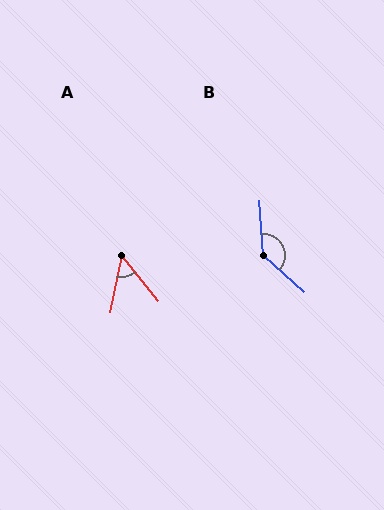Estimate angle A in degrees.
Approximately 51 degrees.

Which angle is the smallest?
A, at approximately 51 degrees.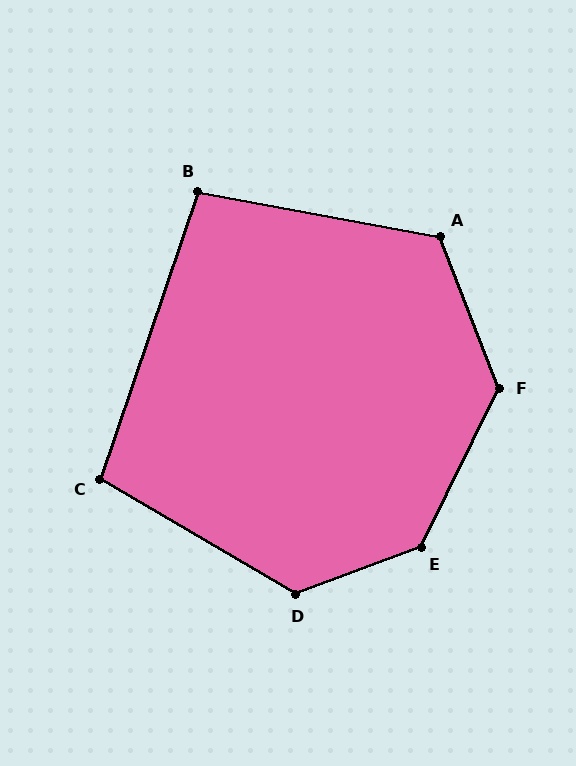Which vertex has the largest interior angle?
E, at approximately 137 degrees.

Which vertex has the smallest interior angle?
B, at approximately 98 degrees.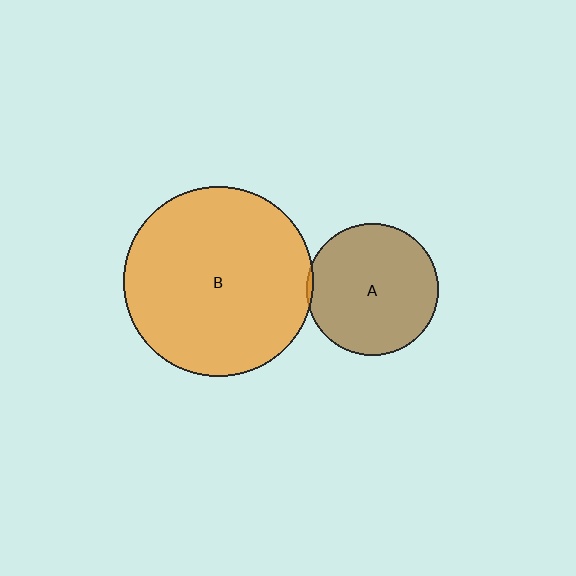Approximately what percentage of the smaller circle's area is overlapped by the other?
Approximately 5%.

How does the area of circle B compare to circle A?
Approximately 2.1 times.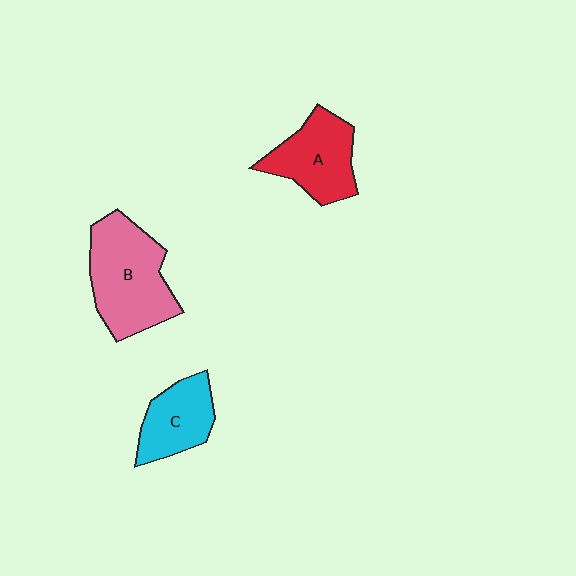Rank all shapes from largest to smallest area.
From largest to smallest: B (pink), A (red), C (cyan).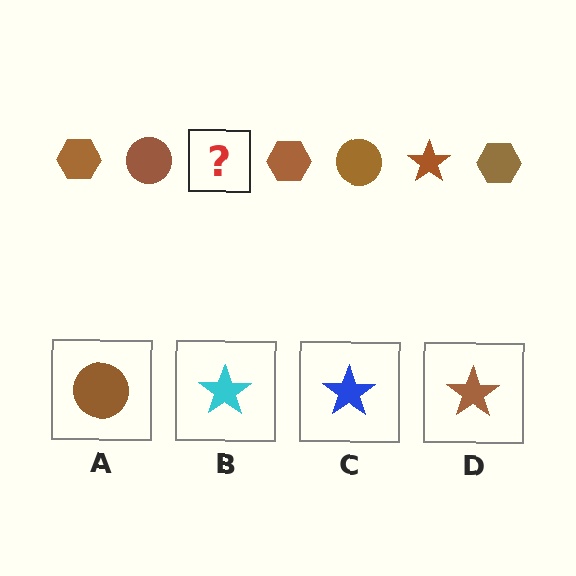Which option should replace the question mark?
Option D.